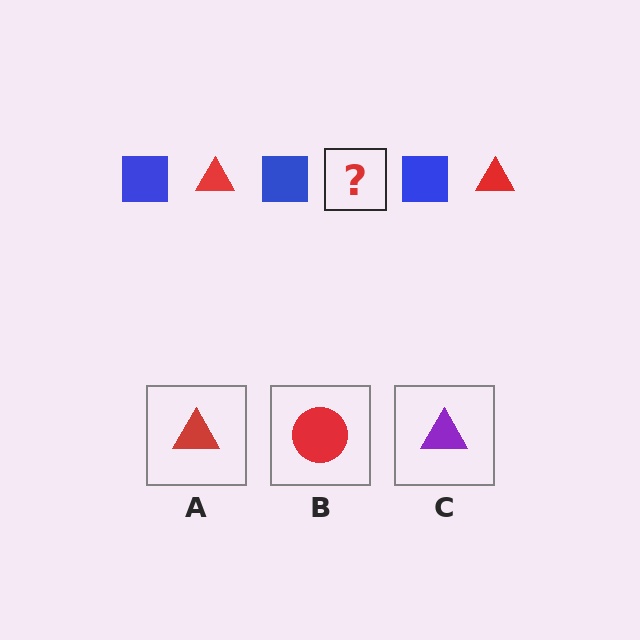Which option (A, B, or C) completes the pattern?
A.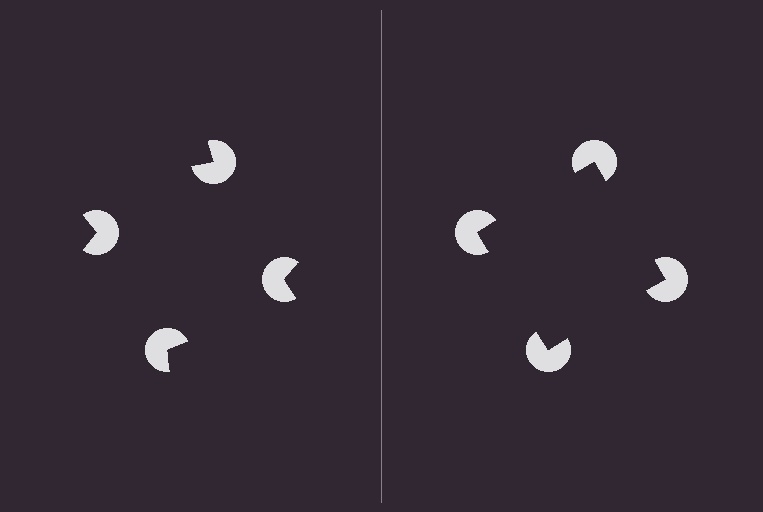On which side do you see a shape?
An illusory square appears on the right side. On the left side the wedge cuts are rotated, so no coherent shape forms.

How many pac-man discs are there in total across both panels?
8 — 4 on each side.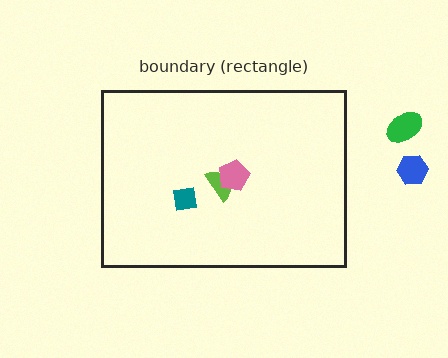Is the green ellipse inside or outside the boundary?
Outside.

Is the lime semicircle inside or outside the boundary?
Inside.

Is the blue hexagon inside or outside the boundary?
Outside.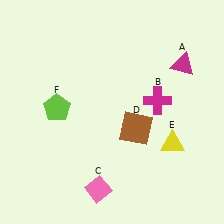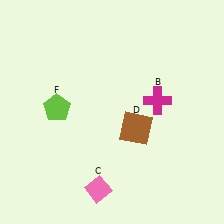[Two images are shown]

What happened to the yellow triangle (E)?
The yellow triangle (E) was removed in Image 2. It was in the bottom-right area of Image 1.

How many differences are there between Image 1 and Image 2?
There are 2 differences between the two images.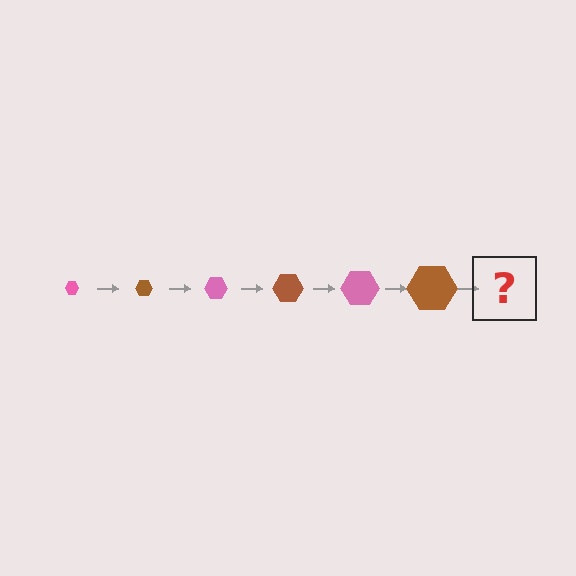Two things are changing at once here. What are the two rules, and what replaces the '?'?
The two rules are that the hexagon grows larger each step and the color cycles through pink and brown. The '?' should be a pink hexagon, larger than the previous one.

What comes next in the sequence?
The next element should be a pink hexagon, larger than the previous one.